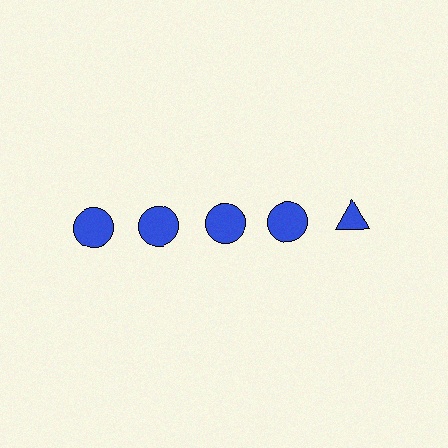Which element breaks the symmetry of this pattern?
The blue triangle in the top row, rightmost column breaks the symmetry. All other shapes are blue circles.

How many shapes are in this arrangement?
There are 5 shapes arranged in a grid pattern.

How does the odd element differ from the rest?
It has a different shape: triangle instead of circle.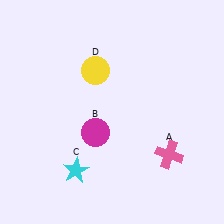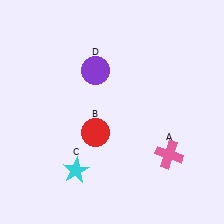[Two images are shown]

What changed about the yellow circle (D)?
In Image 1, D is yellow. In Image 2, it changed to purple.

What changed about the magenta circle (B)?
In Image 1, B is magenta. In Image 2, it changed to red.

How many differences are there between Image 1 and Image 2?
There are 2 differences between the two images.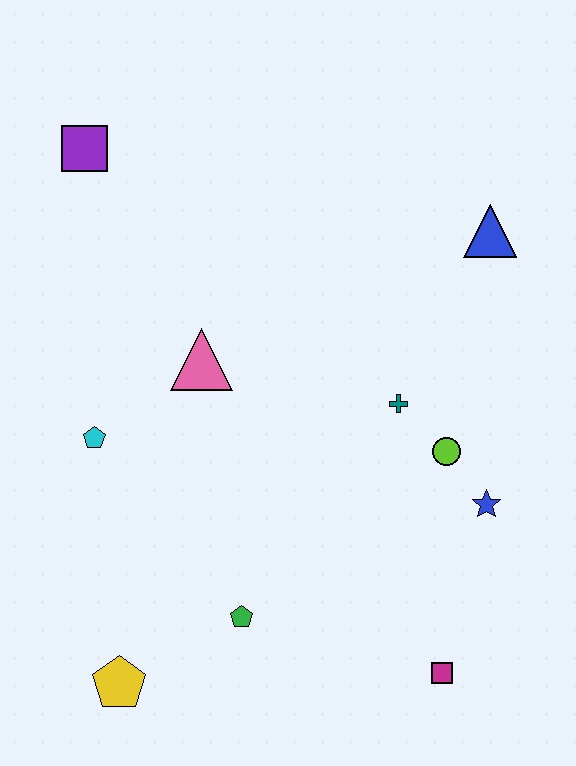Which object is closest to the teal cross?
The lime circle is closest to the teal cross.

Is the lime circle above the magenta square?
Yes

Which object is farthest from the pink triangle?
The magenta square is farthest from the pink triangle.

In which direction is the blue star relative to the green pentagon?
The blue star is to the right of the green pentagon.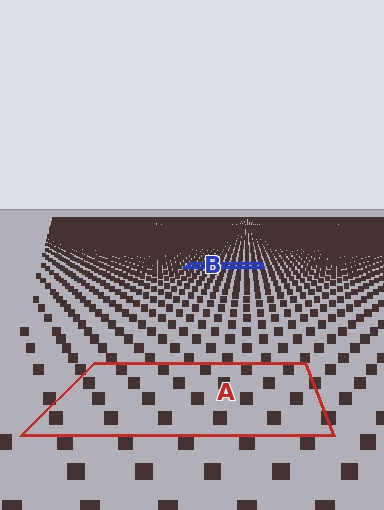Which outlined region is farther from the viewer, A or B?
Region B is farther from the viewer — the texture elements inside it appear smaller and more densely packed.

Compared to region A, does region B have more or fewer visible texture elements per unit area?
Region B has more texture elements per unit area — they are packed more densely because it is farther away.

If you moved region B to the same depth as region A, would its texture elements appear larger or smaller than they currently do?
They would appear larger. At a closer depth, the same texture elements are projected at a bigger on-screen size.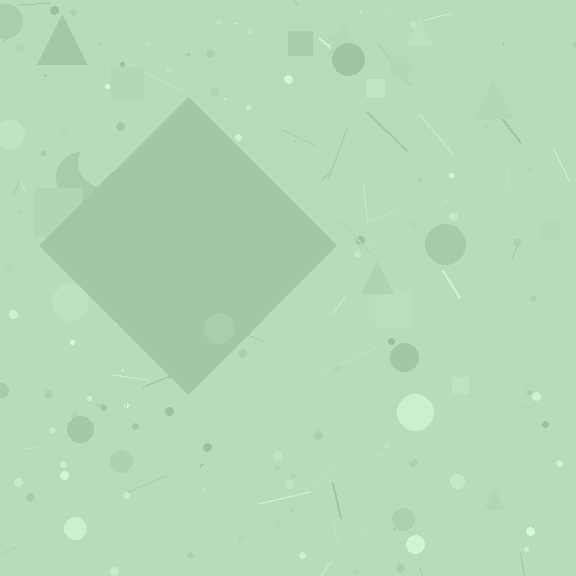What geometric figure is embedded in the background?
A diamond is embedded in the background.